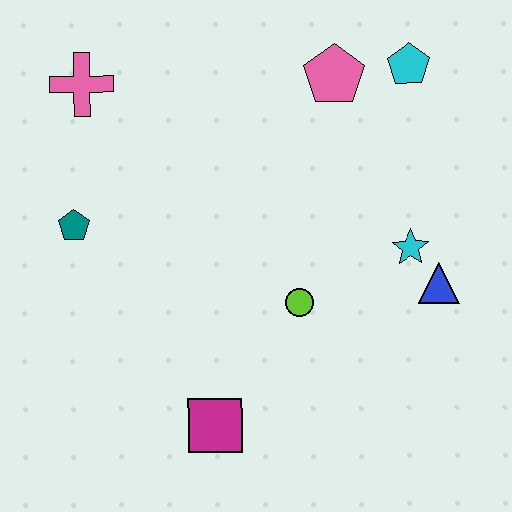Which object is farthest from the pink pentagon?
The magenta square is farthest from the pink pentagon.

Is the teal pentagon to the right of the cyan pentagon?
No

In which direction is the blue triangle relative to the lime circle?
The blue triangle is to the right of the lime circle.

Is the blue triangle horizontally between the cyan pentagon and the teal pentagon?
No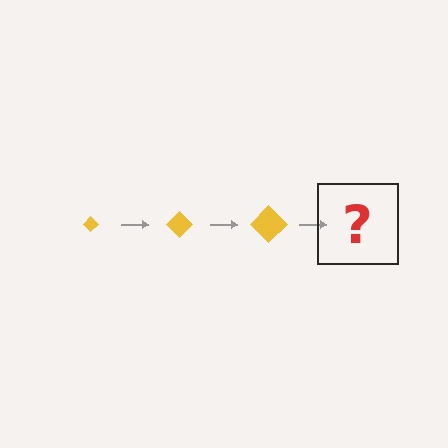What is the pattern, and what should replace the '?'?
The pattern is that the diamond gets progressively larger each step. The '?' should be a yellow diamond, larger than the previous one.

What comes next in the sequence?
The next element should be a yellow diamond, larger than the previous one.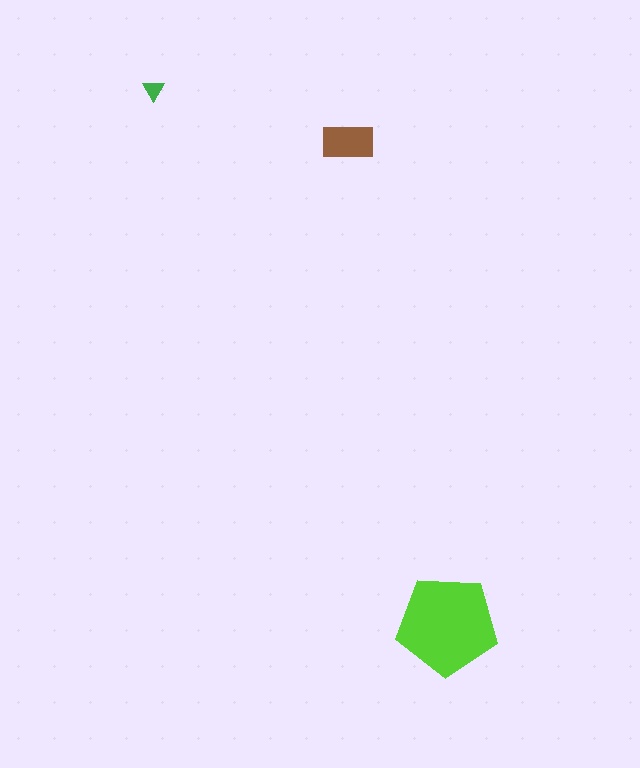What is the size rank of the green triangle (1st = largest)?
3rd.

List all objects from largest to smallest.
The lime pentagon, the brown rectangle, the green triangle.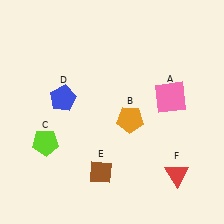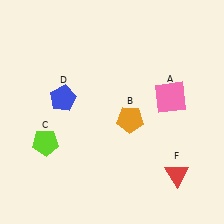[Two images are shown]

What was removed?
The brown diamond (E) was removed in Image 2.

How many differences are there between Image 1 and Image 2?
There is 1 difference between the two images.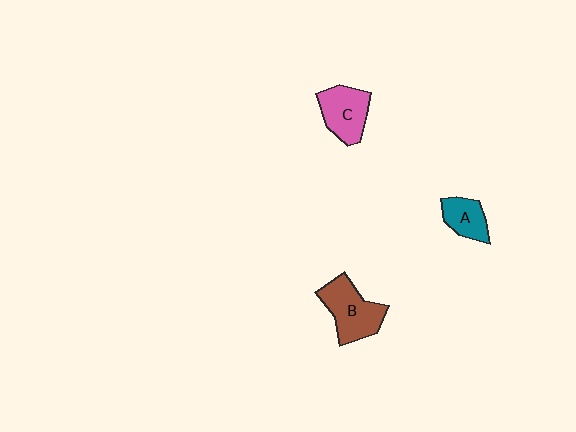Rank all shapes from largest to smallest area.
From largest to smallest: B (brown), C (pink), A (teal).